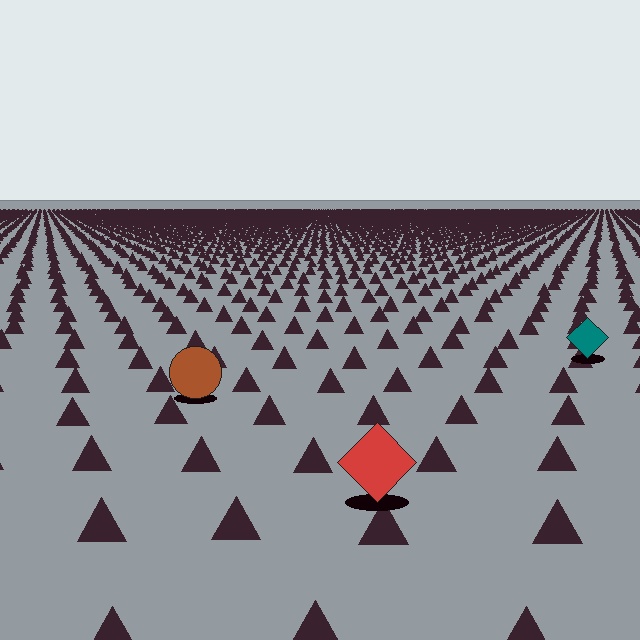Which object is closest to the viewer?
The red diamond is closest. The texture marks near it are larger and more spread out.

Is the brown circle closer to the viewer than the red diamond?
No. The red diamond is closer — you can tell from the texture gradient: the ground texture is coarser near it.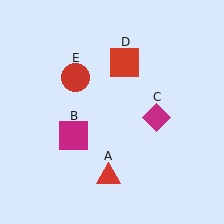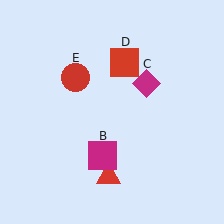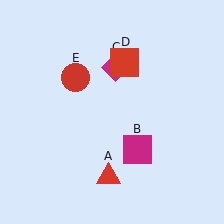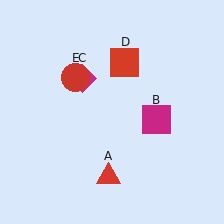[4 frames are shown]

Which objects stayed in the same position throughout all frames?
Red triangle (object A) and red square (object D) and red circle (object E) remained stationary.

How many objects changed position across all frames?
2 objects changed position: magenta square (object B), magenta diamond (object C).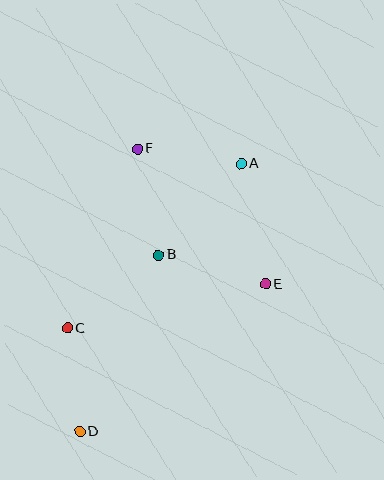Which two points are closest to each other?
Points C and D are closest to each other.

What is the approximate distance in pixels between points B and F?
The distance between B and F is approximately 108 pixels.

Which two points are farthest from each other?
Points A and D are farthest from each other.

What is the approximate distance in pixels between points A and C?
The distance between A and C is approximately 239 pixels.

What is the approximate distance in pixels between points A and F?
The distance between A and F is approximately 105 pixels.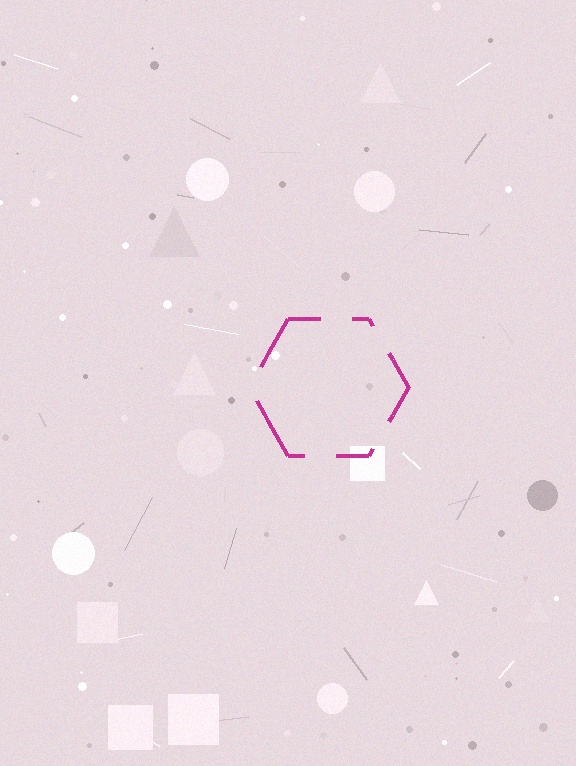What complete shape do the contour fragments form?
The contour fragments form a hexagon.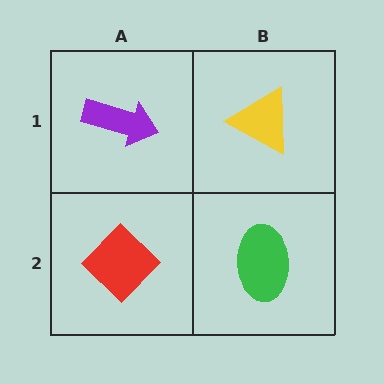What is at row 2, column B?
A green ellipse.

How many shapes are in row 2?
2 shapes.